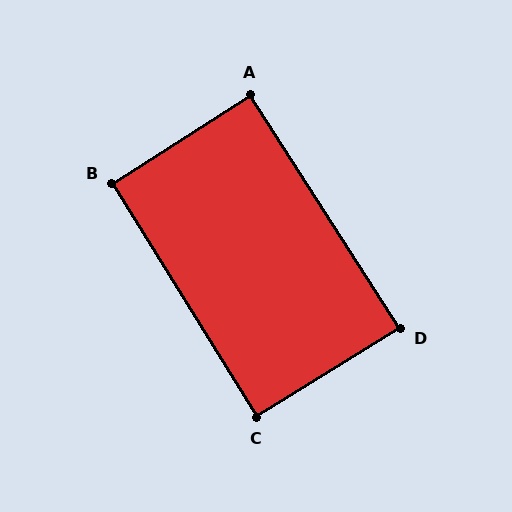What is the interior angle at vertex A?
Approximately 90 degrees (approximately right).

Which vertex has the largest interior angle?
B, at approximately 91 degrees.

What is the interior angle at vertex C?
Approximately 90 degrees (approximately right).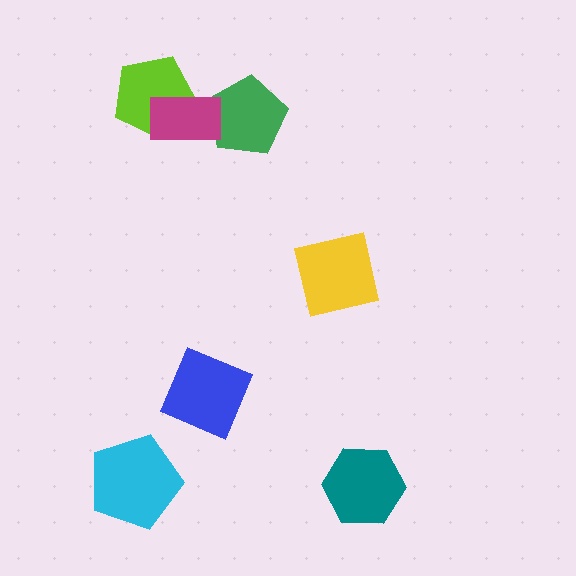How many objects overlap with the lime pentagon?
1 object overlaps with the lime pentagon.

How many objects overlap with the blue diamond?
0 objects overlap with the blue diamond.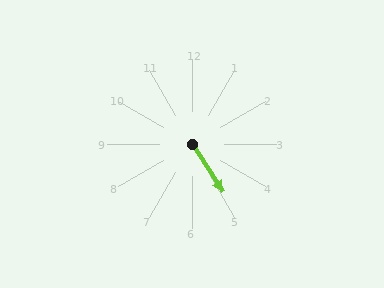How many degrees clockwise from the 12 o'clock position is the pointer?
Approximately 147 degrees.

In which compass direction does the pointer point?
Southeast.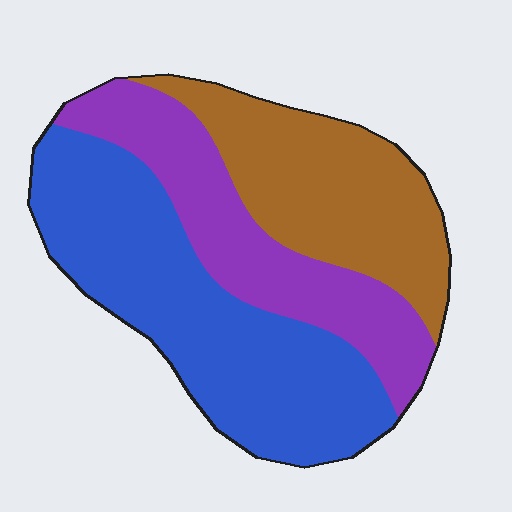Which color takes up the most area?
Blue, at roughly 45%.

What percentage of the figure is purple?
Purple covers around 25% of the figure.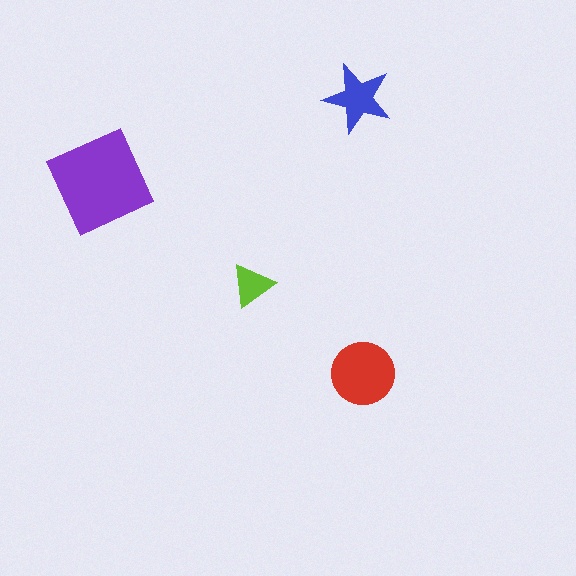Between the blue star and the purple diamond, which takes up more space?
The purple diamond.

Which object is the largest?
The purple diamond.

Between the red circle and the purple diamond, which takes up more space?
The purple diamond.